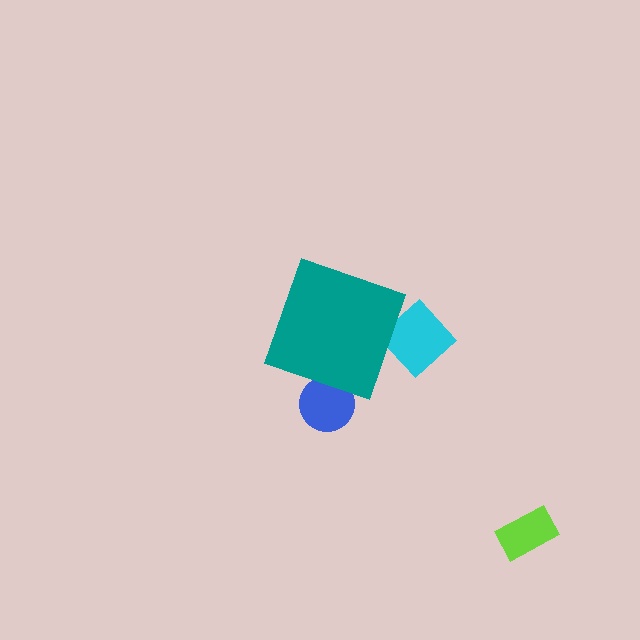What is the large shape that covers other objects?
A teal diamond.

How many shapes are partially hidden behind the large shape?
2 shapes are partially hidden.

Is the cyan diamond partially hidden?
Yes, the cyan diamond is partially hidden behind the teal diamond.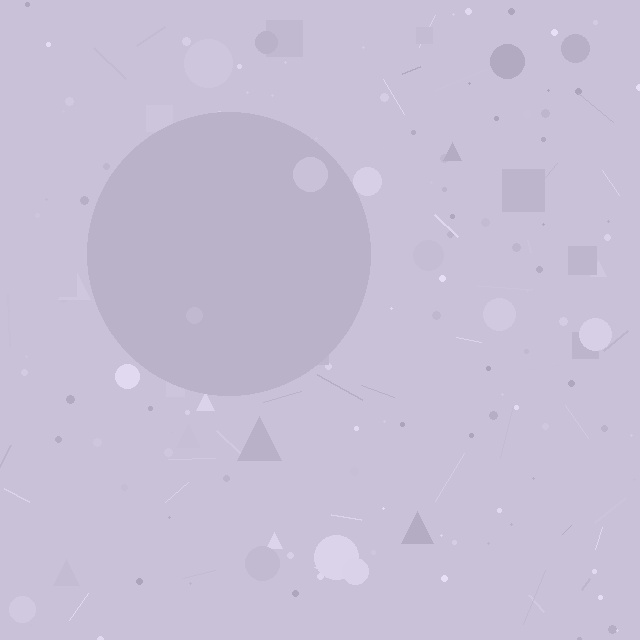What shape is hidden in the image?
A circle is hidden in the image.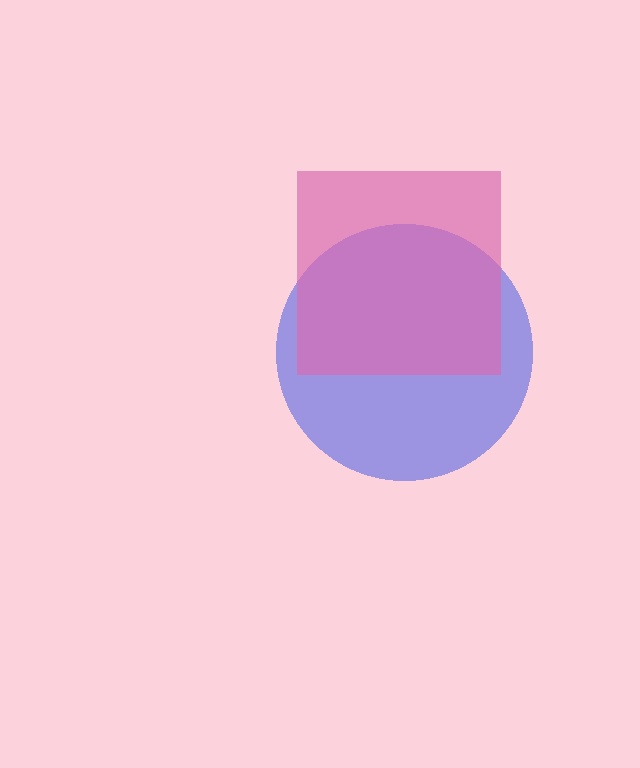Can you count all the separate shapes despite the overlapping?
Yes, there are 2 separate shapes.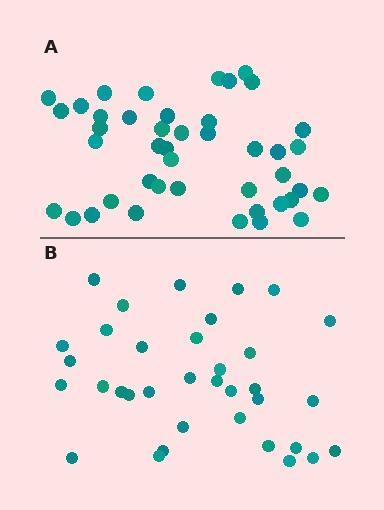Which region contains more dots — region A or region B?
Region A (the top region) has more dots.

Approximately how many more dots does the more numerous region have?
Region A has roughly 8 or so more dots than region B.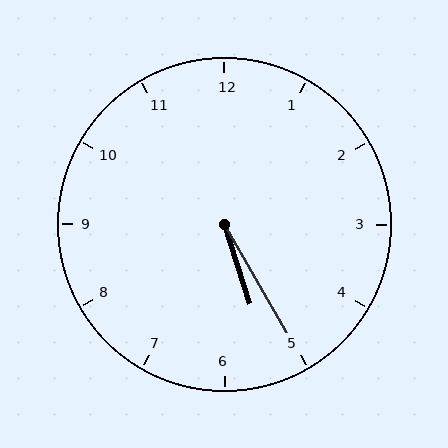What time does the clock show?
5:25.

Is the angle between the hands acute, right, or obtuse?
It is acute.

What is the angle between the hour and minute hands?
Approximately 12 degrees.